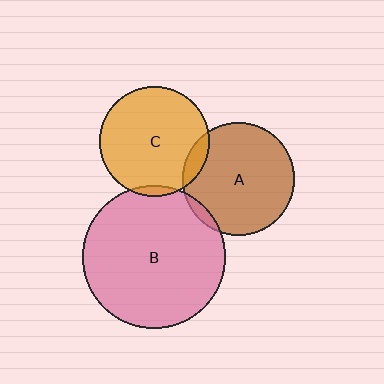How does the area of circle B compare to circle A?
Approximately 1.6 times.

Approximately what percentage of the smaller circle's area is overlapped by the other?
Approximately 10%.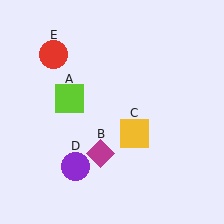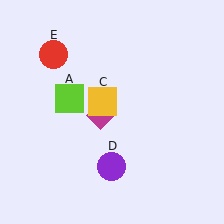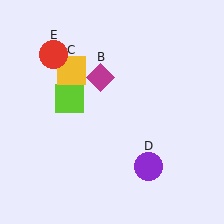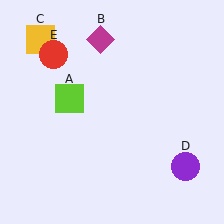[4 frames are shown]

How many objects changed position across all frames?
3 objects changed position: magenta diamond (object B), yellow square (object C), purple circle (object D).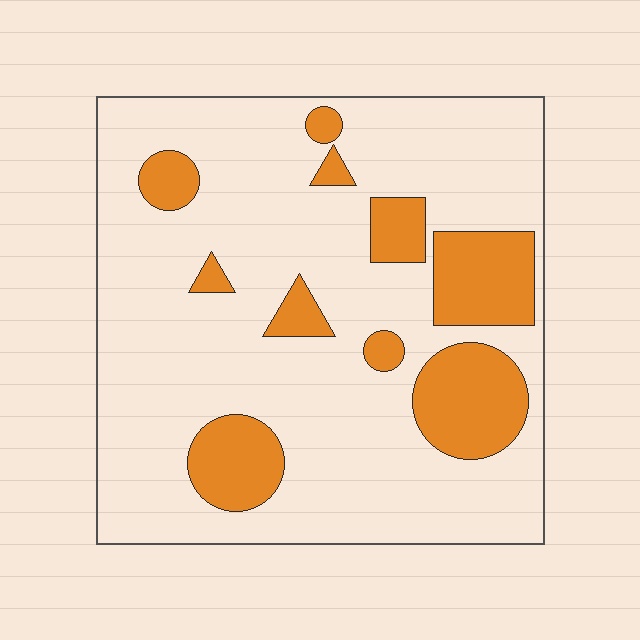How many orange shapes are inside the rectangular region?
10.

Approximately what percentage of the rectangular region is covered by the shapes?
Approximately 20%.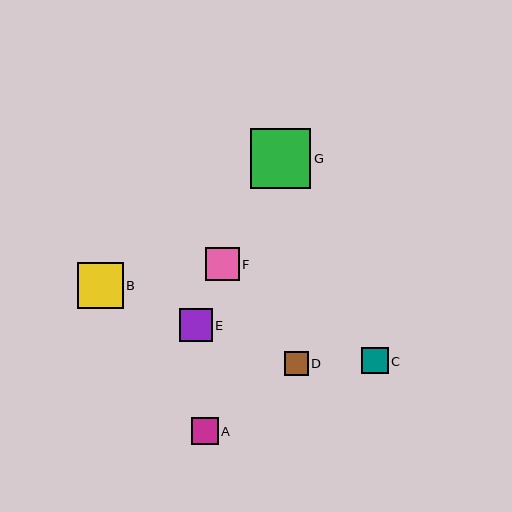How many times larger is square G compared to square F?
Square G is approximately 1.8 times the size of square F.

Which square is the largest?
Square G is the largest with a size of approximately 61 pixels.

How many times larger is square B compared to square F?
Square B is approximately 1.4 times the size of square F.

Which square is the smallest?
Square D is the smallest with a size of approximately 24 pixels.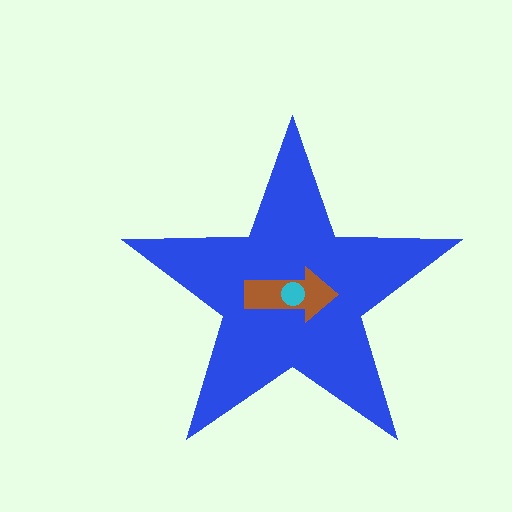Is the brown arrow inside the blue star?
Yes.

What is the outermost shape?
The blue star.